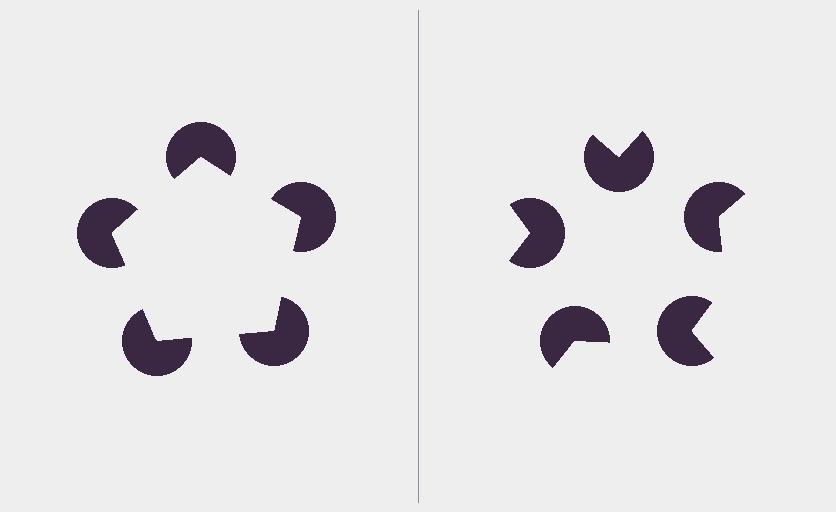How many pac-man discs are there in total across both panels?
10 — 5 on each side.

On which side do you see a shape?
An illusory pentagon appears on the left side. On the right side the wedge cuts are rotated, so no coherent shape forms.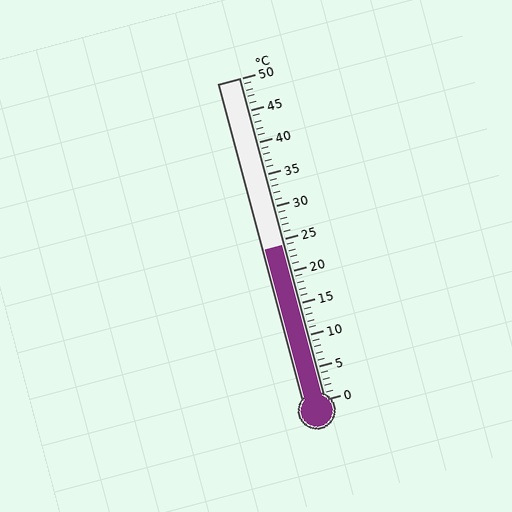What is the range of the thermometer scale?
The thermometer scale ranges from 0°C to 50°C.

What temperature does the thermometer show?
The thermometer shows approximately 24°C.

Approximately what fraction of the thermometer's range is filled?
The thermometer is filled to approximately 50% of its range.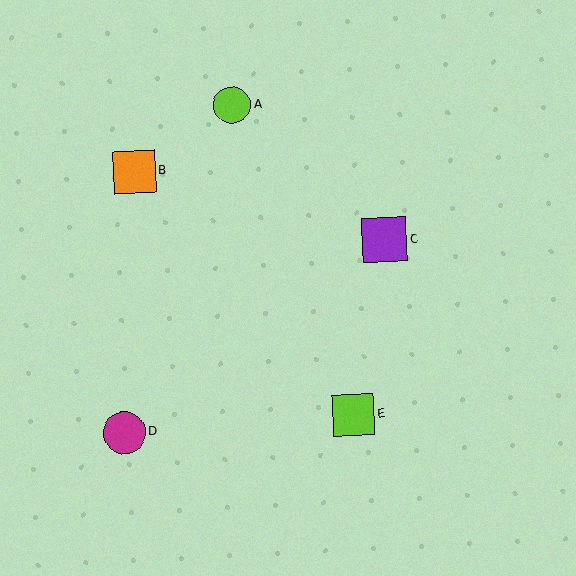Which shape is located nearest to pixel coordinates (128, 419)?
The magenta circle (labeled D) at (124, 432) is nearest to that location.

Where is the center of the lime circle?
The center of the lime circle is at (232, 105).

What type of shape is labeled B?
Shape B is an orange square.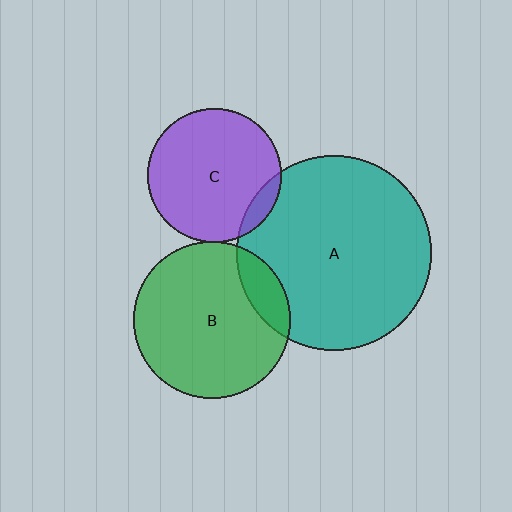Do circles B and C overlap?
Yes.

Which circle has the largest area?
Circle A (teal).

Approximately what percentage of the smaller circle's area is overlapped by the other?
Approximately 5%.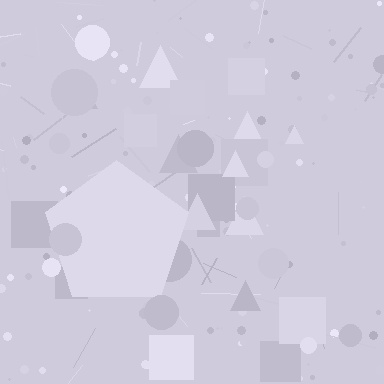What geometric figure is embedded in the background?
A pentagon is embedded in the background.